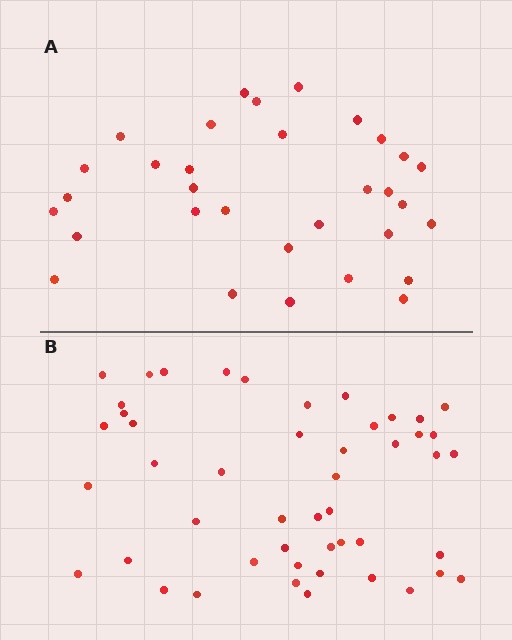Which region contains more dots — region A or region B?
Region B (the bottom region) has more dots.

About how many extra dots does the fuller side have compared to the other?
Region B has approximately 15 more dots than region A.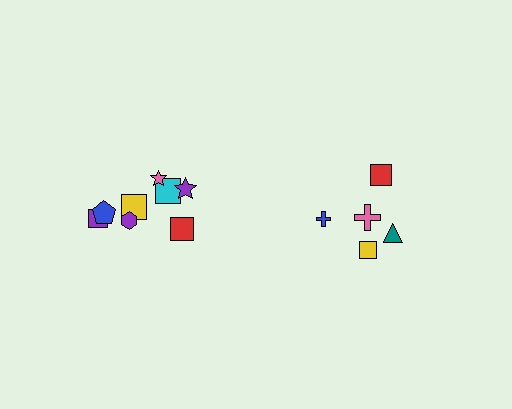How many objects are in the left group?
There are 8 objects.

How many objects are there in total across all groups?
There are 13 objects.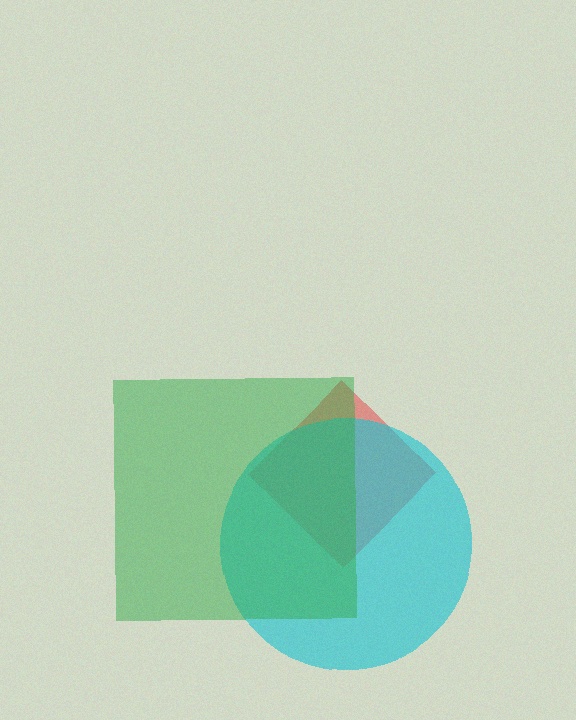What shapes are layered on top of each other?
The layered shapes are: a red diamond, a cyan circle, a green square.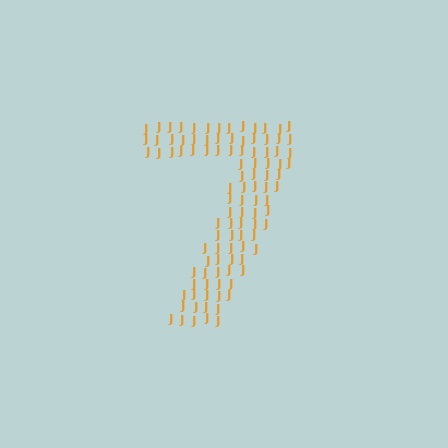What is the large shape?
The large shape is the digit 7.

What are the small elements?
The small elements are letter J's.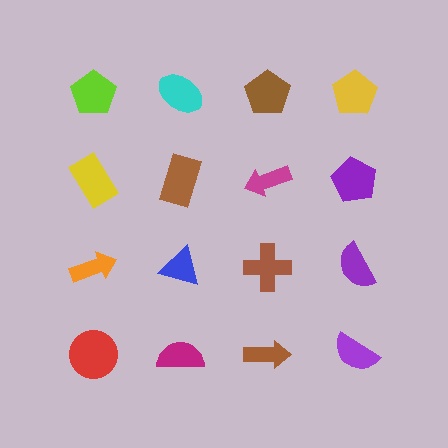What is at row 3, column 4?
A purple semicircle.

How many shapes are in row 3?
4 shapes.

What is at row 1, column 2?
A cyan ellipse.